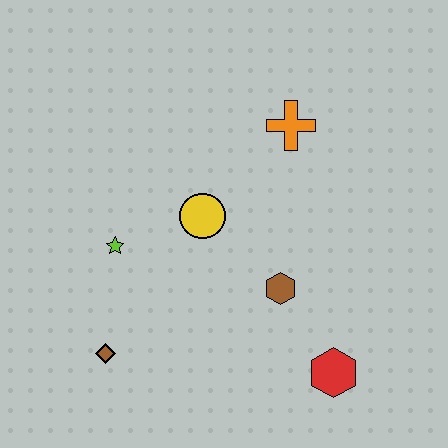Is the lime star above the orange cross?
No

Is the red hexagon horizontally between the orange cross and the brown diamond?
No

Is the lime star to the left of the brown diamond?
No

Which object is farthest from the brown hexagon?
The brown diamond is farthest from the brown hexagon.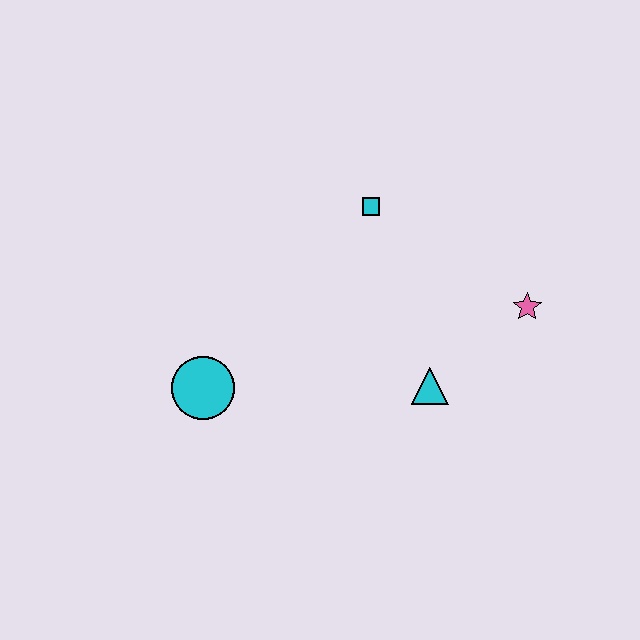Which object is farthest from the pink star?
The cyan circle is farthest from the pink star.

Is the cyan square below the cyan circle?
No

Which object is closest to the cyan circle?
The cyan triangle is closest to the cyan circle.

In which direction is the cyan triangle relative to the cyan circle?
The cyan triangle is to the right of the cyan circle.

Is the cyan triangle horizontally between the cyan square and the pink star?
Yes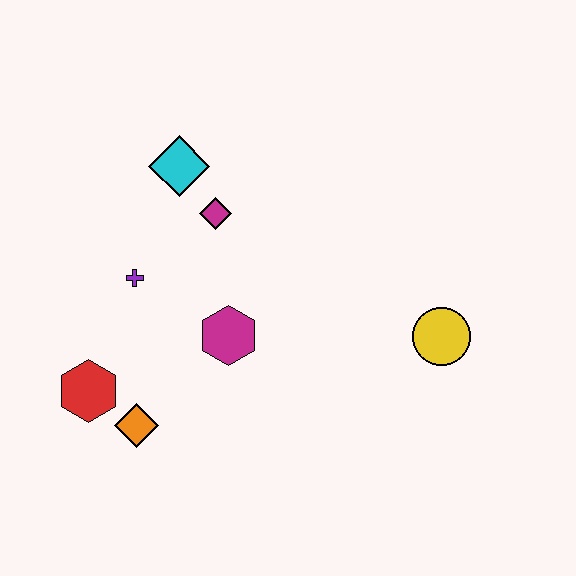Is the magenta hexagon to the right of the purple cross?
Yes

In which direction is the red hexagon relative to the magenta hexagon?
The red hexagon is to the left of the magenta hexagon.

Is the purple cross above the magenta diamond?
No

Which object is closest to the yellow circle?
The magenta hexagon is closest to the yellow circle.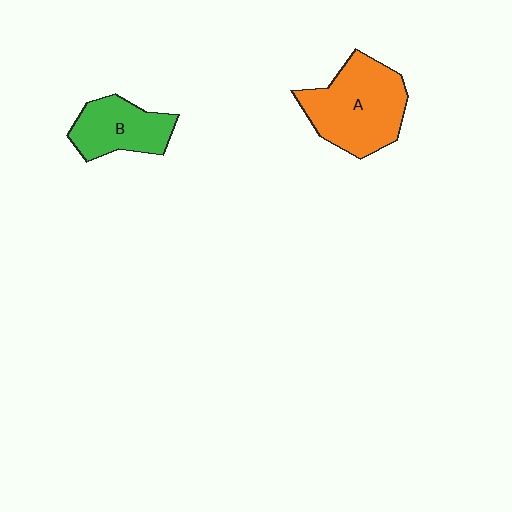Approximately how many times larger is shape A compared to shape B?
Approximately 1.6 times.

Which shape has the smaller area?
Shape B (green).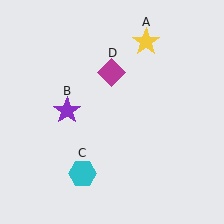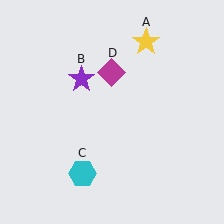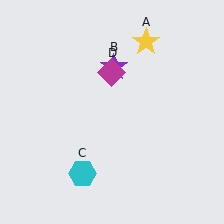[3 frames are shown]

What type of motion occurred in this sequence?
The purple star (object B) rotated clockwise around the center of the scene.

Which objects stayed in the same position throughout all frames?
Yellow star (object A) and cyan hexagon (object C) and magenta diamond (object D) remained stationary.